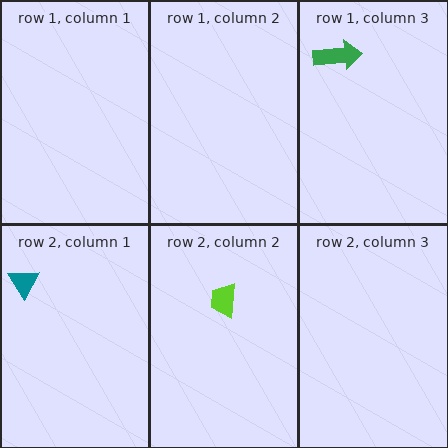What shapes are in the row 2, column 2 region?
The lime trapezoid.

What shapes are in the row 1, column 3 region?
The green arrow.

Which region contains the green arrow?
The row 1, column 3 region.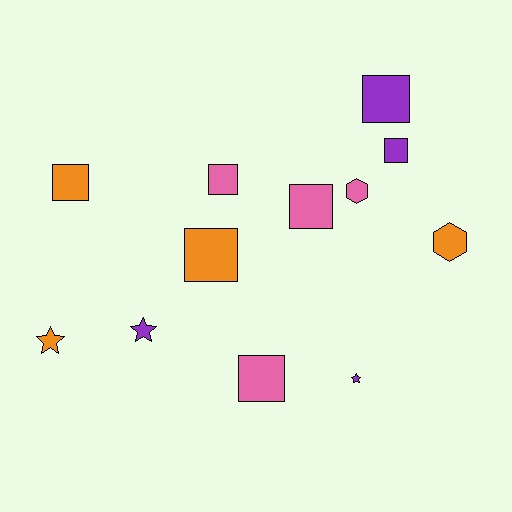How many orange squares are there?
There are 2 orange squares.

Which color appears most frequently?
Purple, with 4 objects.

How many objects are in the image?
There are 12 objects.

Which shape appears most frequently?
Square, with 7 objects.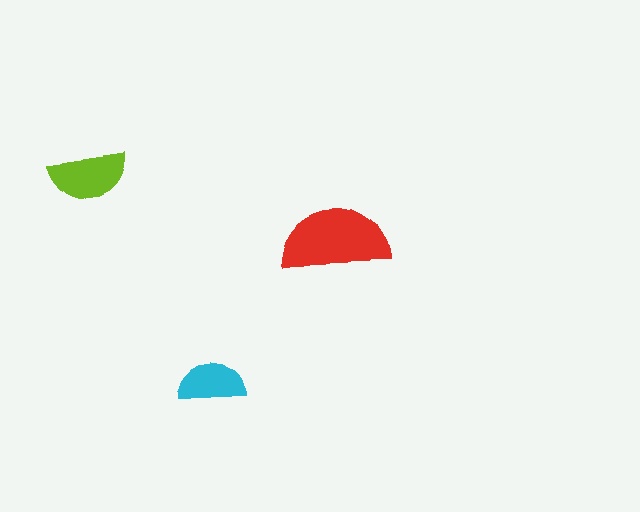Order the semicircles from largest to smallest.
the red one, the lime one, the cyan one.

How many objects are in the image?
There are 3 objects in the image.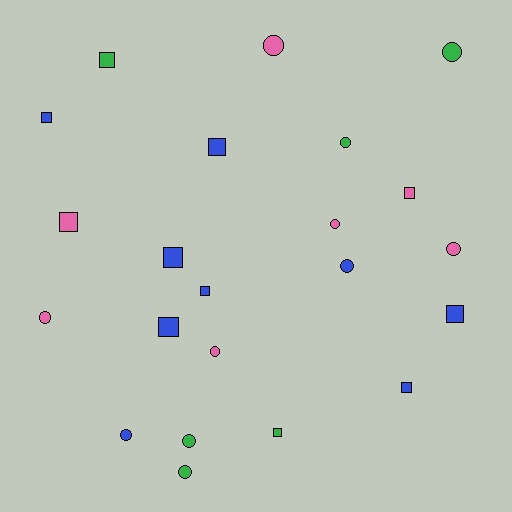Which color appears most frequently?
Blue, with 9 objects.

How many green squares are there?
There are 2 green squares.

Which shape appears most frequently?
Square, with 11 objects.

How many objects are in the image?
There are 22 objects.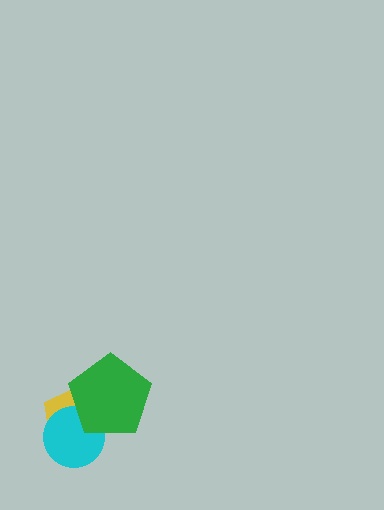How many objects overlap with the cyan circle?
2 objects overlap with the cyan circle.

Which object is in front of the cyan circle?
The green pentagon is in front of the cyan circle.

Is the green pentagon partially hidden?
No, no other shape covers it.